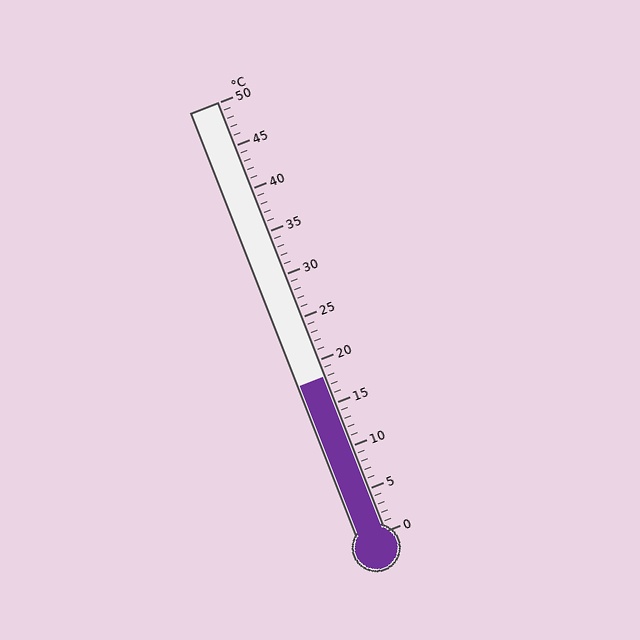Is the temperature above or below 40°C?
The temperature is below 40°C.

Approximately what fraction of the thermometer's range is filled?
The thermometer is filled to approximately 35% of its range.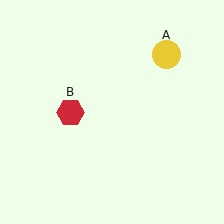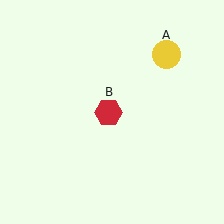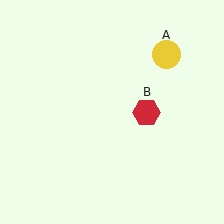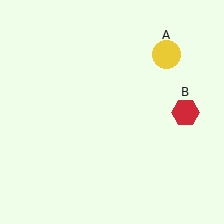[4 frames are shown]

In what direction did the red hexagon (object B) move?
The red hexagon (object B) moved right.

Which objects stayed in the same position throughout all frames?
Yellow circle (object A) remained stationary.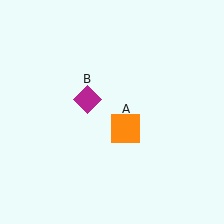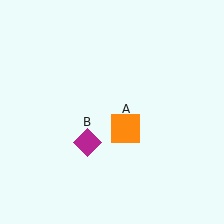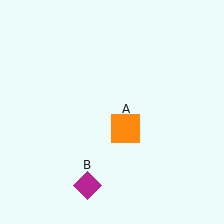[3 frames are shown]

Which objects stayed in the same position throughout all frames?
Orange square (object A) remained stationary.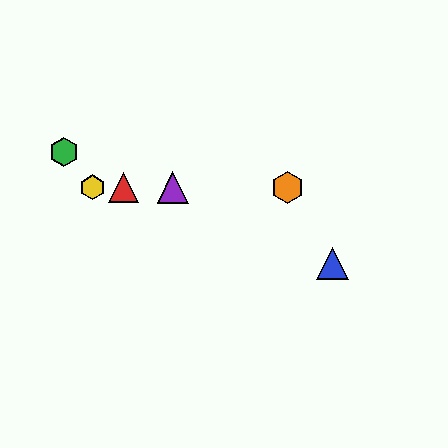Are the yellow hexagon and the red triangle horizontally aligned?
Yes, both are at y≈187.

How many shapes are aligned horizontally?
4 shapes (the red triangle, the yellow hexagon, the purple triangle, the orange hexagon) are aligned horizontally.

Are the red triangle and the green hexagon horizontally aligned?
No, the red triangle is at y≈187 and the green hexagon is at y≈152.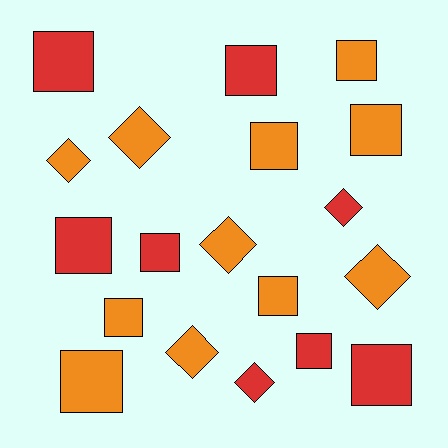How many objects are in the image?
There are 19 objects.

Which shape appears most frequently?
Square, with 12 objects.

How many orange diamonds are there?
There are 5 orange diamonds.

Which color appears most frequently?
Orange, with 11 objects.